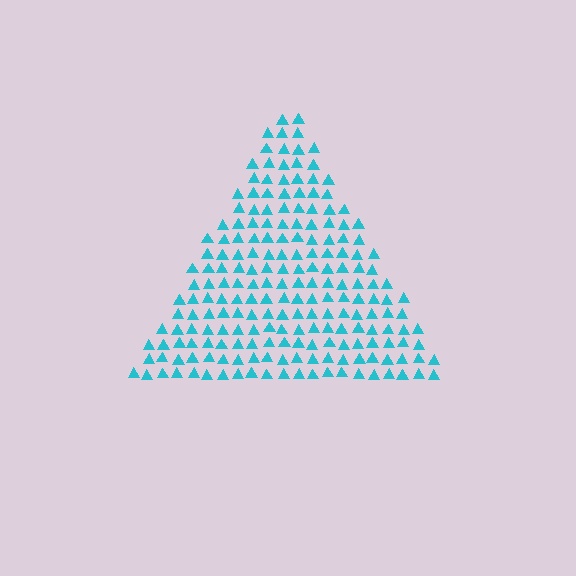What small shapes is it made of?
It is made of small triangles.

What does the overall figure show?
The overall figure shows a triangle.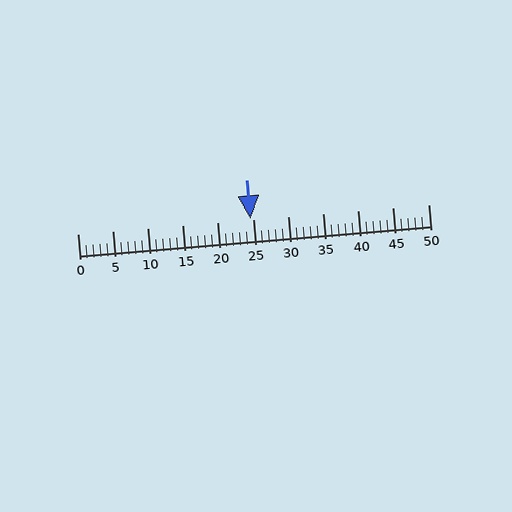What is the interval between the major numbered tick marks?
The major tick marks are spaced 5 units apart.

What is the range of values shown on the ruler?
The ruler shows values from 0 to 50.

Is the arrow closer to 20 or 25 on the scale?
The arrow is closer to 25.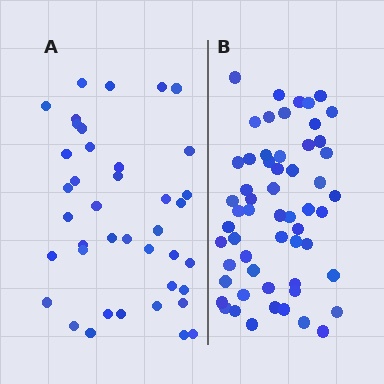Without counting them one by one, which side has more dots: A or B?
Region B (the right region) has more dots.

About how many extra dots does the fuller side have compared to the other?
Region B has approximately 15 more dots than region A.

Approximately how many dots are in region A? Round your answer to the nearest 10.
About 40 dots.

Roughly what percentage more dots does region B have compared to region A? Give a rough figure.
About 40% more.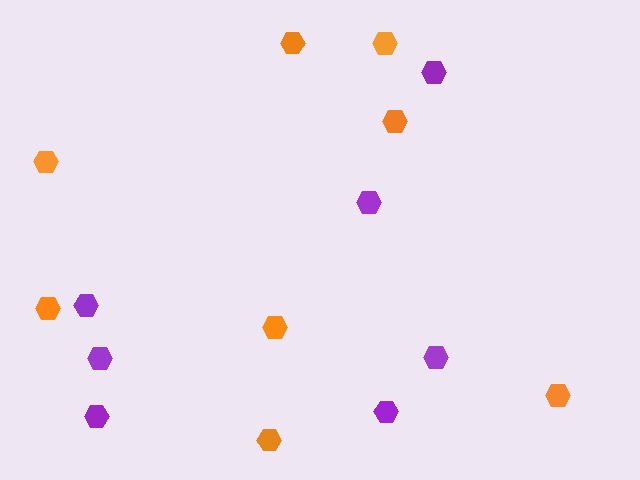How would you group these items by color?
There are 2 groups: one group of orange hexagons (8) and one group of purple hexagons (7).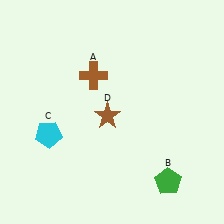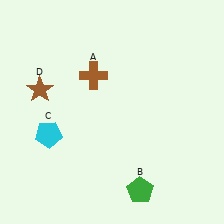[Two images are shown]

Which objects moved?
The objects that moved are: the green pentagon (B), the brown star (D).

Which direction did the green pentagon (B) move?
The green pentagon (B) moved left.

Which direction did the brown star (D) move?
The brown star (D) moved left.